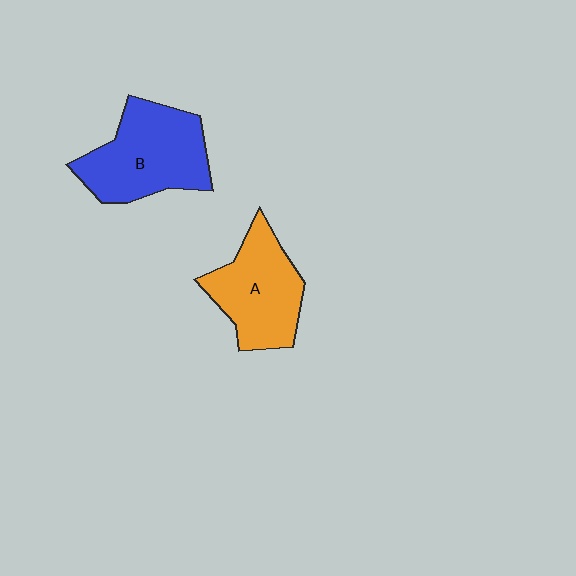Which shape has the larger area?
Shape B (blue).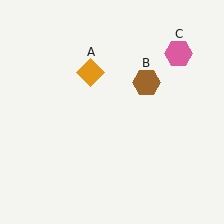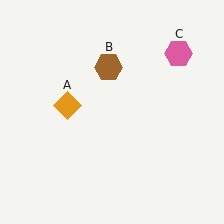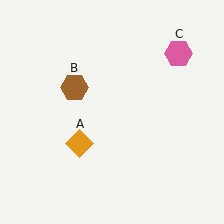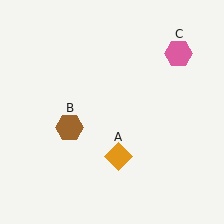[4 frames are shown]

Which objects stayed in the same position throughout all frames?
Pink hexagon (object C) remained stationary.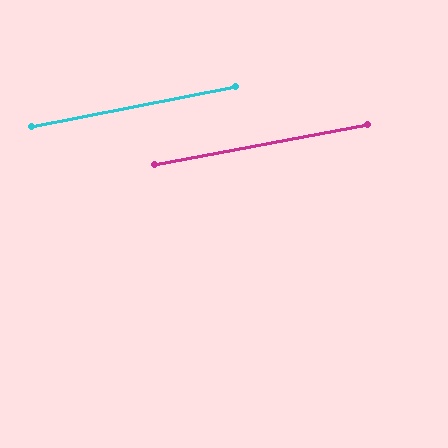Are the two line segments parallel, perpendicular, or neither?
Parallel — their directions differ by only 0.5°.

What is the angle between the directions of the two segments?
Approximately 0 degrees.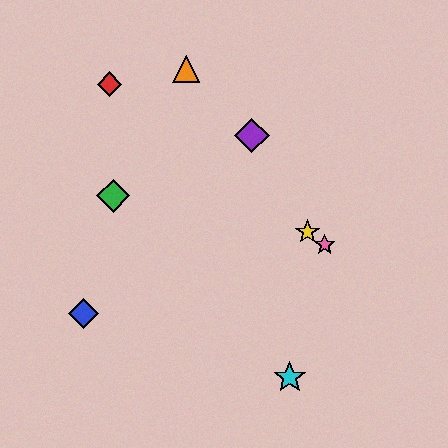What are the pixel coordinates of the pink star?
The pink star is at (325, 245).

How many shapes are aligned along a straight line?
3 shapes (the red diamond, the yellow star, the pink star) are aligned along a straight line.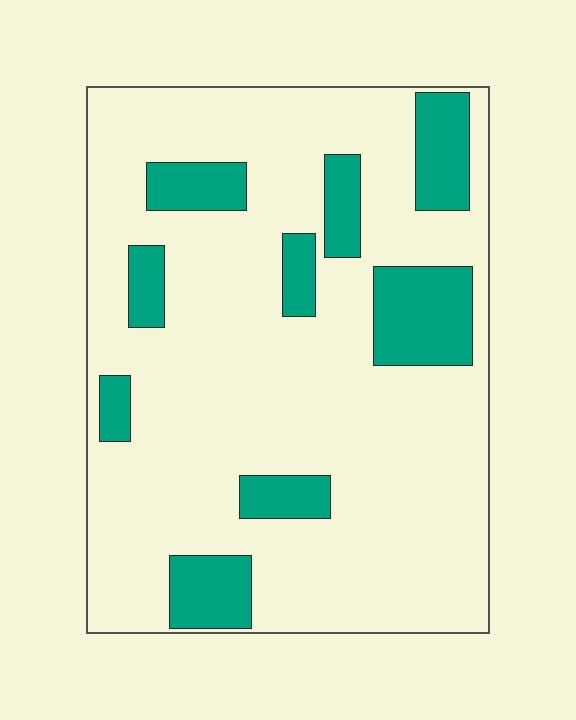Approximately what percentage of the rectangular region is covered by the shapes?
Approximately 20%.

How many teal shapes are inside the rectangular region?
9.